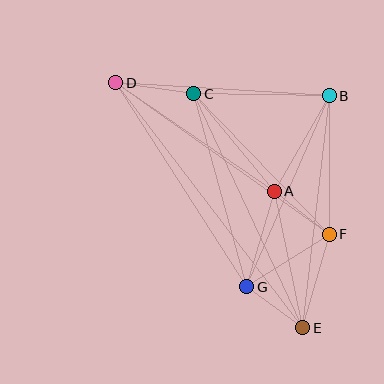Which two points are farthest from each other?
Points D and E are farthest from each other.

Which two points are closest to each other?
Points E and G are closest to each other.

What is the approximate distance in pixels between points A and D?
The distance between A and D is approximately 192 pixels.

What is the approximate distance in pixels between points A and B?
The distance between A and B is approximately 110 pixels.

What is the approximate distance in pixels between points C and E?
The distance between C and E is approximately 258 pixels.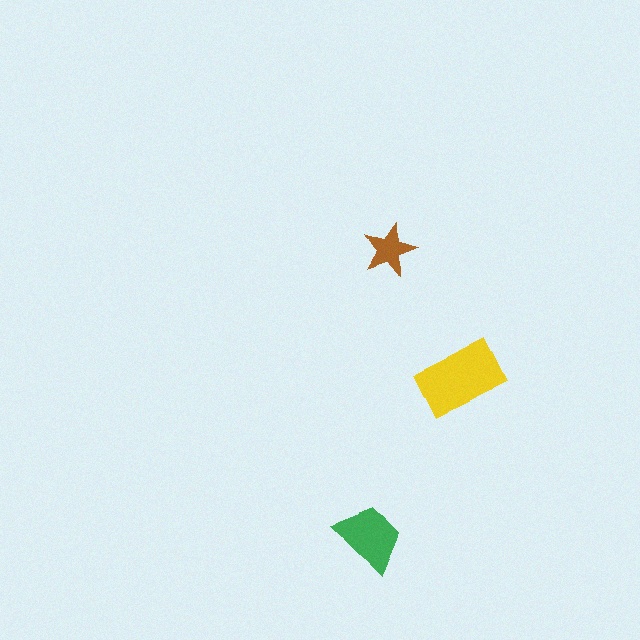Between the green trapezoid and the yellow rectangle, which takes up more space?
The yellow rectangle.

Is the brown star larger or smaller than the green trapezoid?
Smaller.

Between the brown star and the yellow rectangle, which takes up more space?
The yellow rectangle.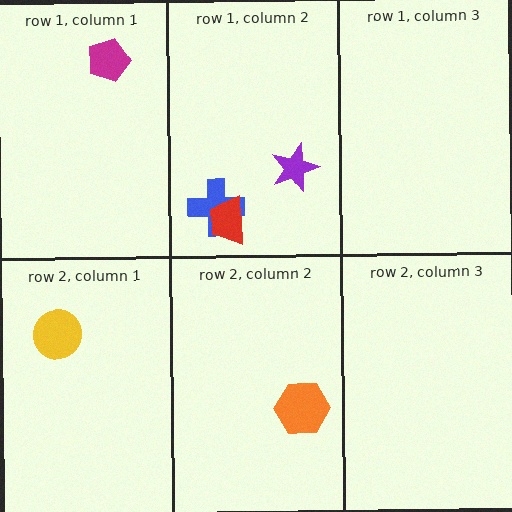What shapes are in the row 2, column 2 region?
The orange hexagon.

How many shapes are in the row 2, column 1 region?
1.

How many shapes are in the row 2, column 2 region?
1.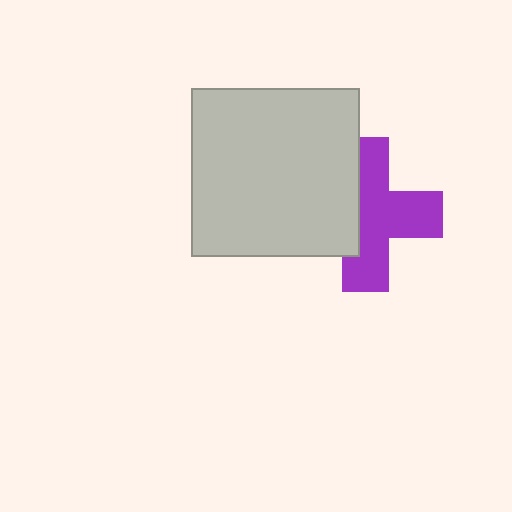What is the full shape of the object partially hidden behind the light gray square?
The partially hidden object is a purple cross.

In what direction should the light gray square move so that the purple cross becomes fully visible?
The light gray square should move left. That is the shortest direction to clear the overlap and leave the purple cross fully visible.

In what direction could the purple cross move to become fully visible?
The purple cross could move right. That would shift it out from behind the light gray square entirely.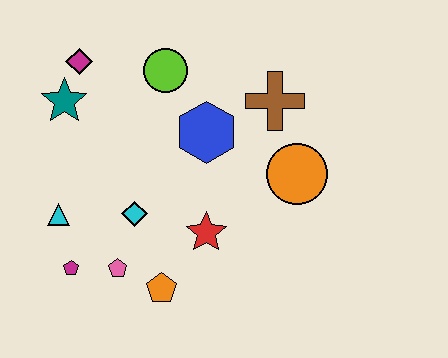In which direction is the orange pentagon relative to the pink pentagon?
The orange pentagon is to the right of the pink pentagon.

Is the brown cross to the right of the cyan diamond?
Yes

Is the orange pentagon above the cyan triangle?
No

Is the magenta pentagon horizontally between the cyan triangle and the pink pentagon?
Yes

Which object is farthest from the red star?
The magenta diamond is farthest from the red star.